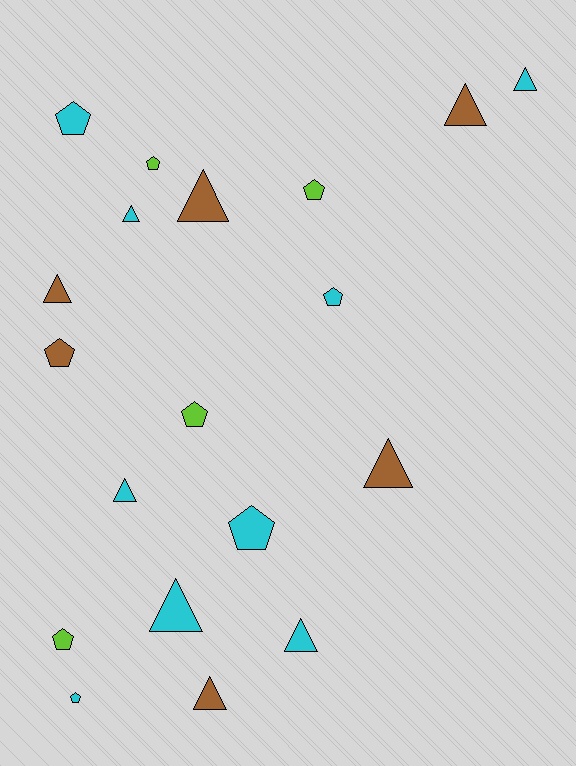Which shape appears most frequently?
Triangle, with 10 objects.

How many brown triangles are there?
There are 5 brown triangles.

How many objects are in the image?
There are 19 objects.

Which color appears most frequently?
Cyan, with 9 objects.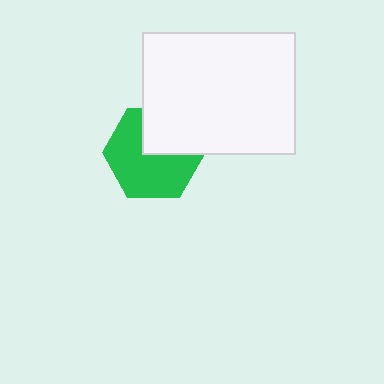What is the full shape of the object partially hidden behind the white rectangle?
The partially hidden object is a green hexagon.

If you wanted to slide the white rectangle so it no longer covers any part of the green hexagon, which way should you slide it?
Slide it up — that is the most direct way to separate the two shapes.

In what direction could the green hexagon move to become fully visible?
The green hexagon could move down. That would shift it out from behind the white rectangle entirely.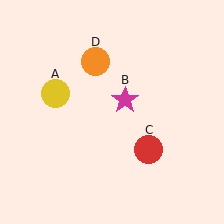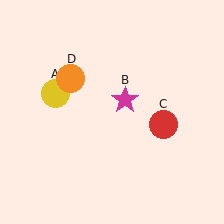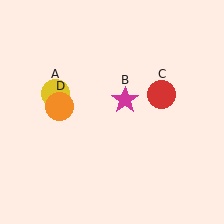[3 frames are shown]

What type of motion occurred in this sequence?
The red circle (object C), orange circle (object D) rotated counterclockwise around the center of the scene.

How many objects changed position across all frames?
2 objects changed position: red circle (object C), orange circle (object D).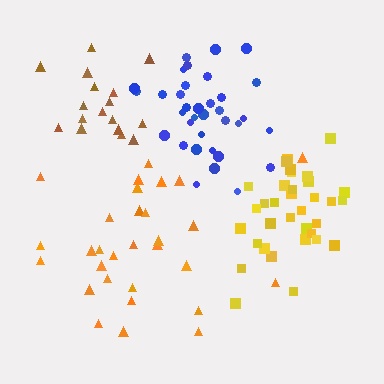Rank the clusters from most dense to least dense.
brown, blue, yellow, orange.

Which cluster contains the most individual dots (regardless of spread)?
Blue (35).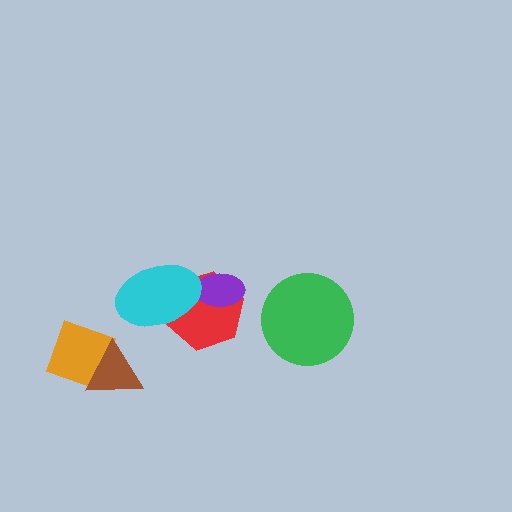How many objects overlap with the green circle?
0 objects overlap with the green circle.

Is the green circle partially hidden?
No, no other shape covers it.